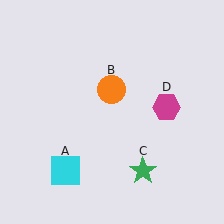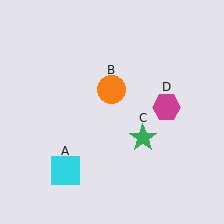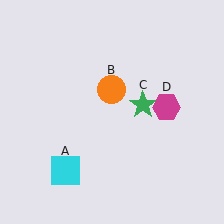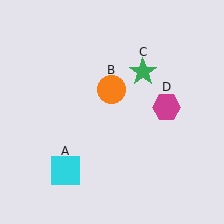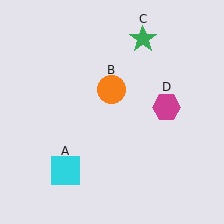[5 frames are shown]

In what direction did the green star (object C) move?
The green star (object C) moved up.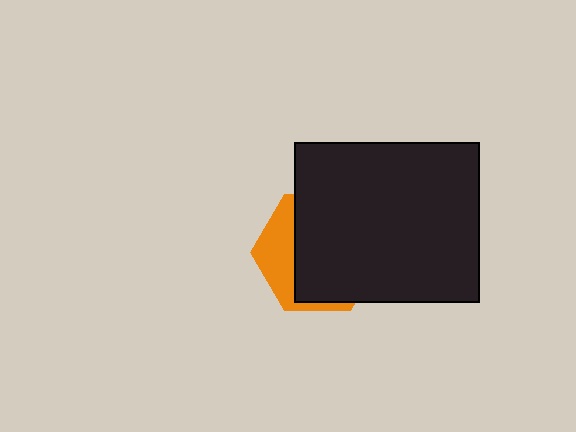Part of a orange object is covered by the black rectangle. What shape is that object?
It is a hexagon.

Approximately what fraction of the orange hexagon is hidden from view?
Roughly 70% of the orange hexagon is hidden behind the black rectangle.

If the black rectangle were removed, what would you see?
You would see the complete orange hexagon.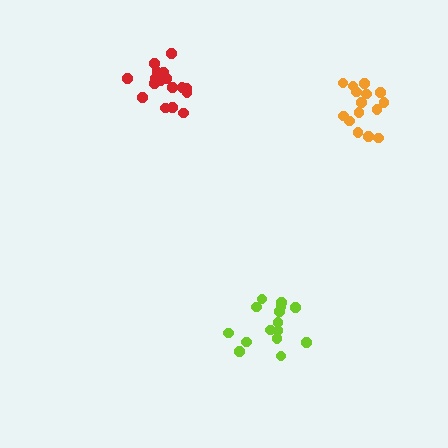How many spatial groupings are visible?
There are 3 spatial groupings.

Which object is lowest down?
The lime cluster is bottommost.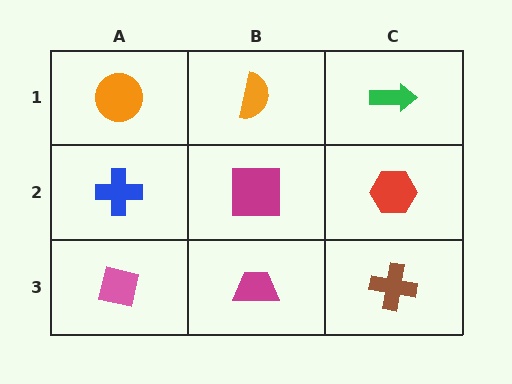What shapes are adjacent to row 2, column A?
An orange circle (row 1, column A), a pink square (row 3, column A), a magenta square (row 2, column B).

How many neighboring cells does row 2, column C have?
3.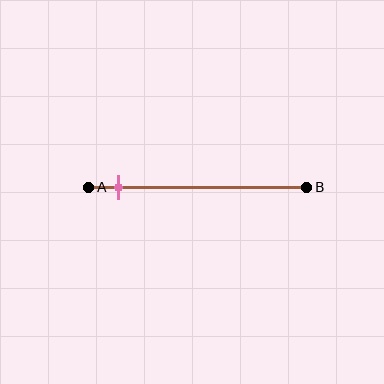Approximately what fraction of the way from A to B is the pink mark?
The pink mark is approximately 15% of the way from A to B.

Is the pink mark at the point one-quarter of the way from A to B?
No, the mark is at about 15% from A, not at the 25% one-quarter point.